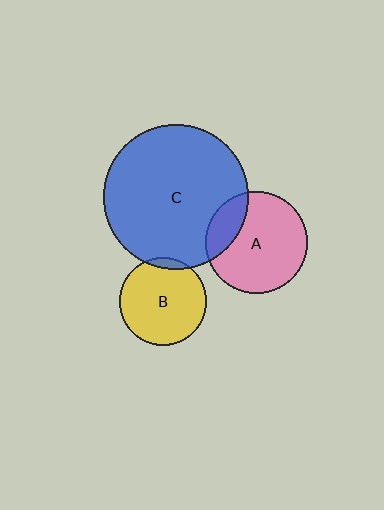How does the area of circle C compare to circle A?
Approximately 2.0 times.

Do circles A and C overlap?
Yes.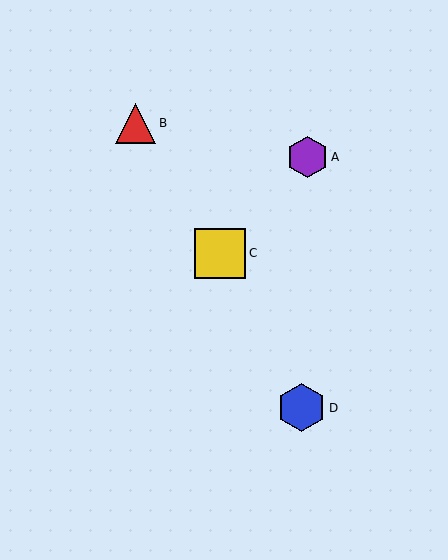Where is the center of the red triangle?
The center of the red triangle is at (136, 123).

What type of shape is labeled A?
Shape A is a purple hexagon.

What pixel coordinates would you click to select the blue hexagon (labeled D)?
Click at (302, 408) to select the blue hexagon D.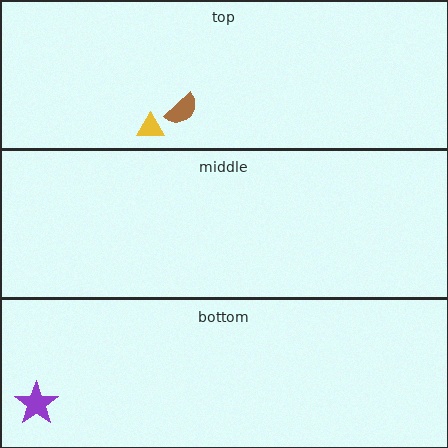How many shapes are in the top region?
2.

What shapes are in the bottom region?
The purple star.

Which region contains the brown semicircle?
The top region.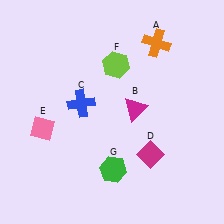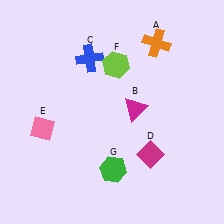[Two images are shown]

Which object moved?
The blue cross (C) moved up.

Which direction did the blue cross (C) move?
The blue cross (C) moved up.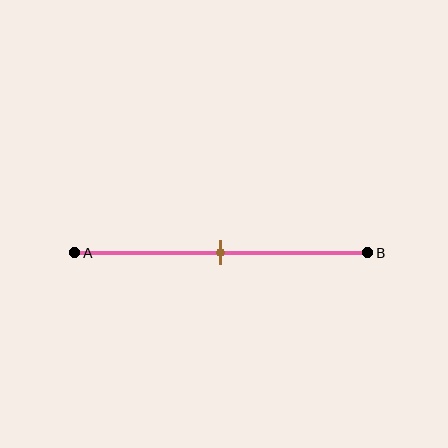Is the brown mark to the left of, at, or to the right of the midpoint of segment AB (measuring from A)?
The brown mark is approximately at the midpoint of segment AB.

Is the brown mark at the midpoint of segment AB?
Yes, the mark is approximately at the midpoint.